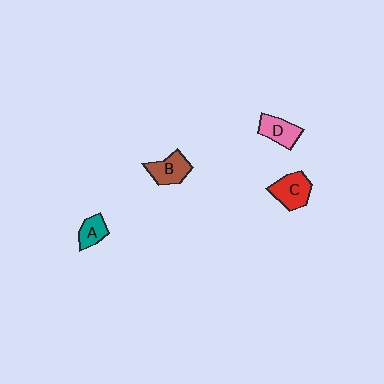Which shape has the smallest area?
Shape A (teal).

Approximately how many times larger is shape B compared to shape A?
Approximately 1.4 times.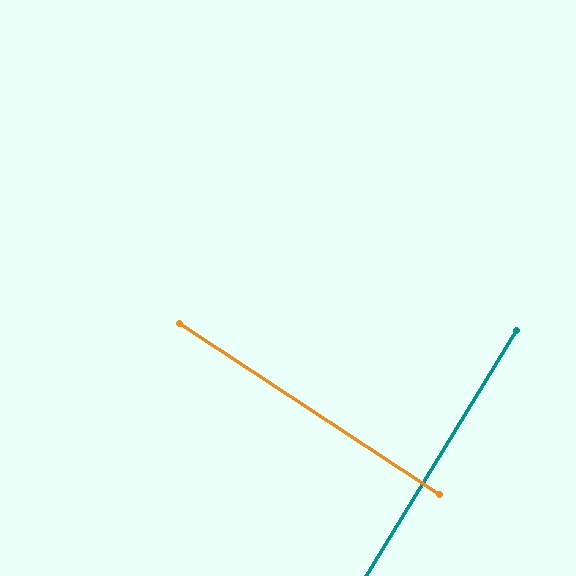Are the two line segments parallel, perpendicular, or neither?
Perpendicular — they meet at approximately 88°.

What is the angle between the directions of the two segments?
Approximately 88 degrees.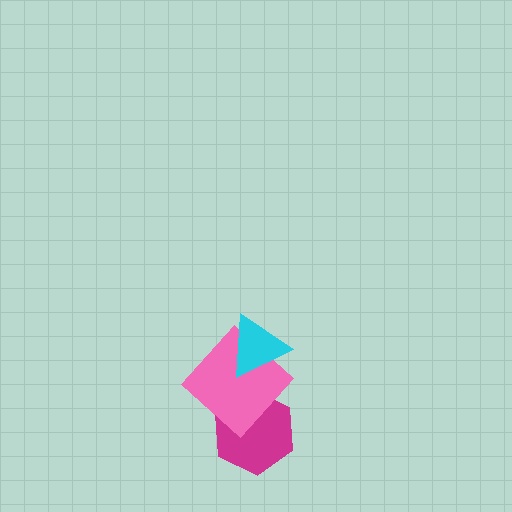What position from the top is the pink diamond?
The pink diamond is 2nd from the top.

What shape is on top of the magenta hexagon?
The pink diamond is on top of the magenta hexagon.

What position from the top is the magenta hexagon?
The magenta hexagon is 3rd from the top.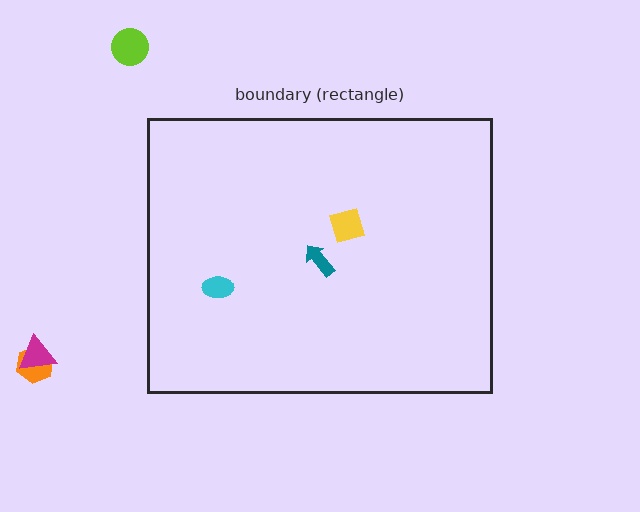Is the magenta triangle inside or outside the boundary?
Outside.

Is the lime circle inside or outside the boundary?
Outside.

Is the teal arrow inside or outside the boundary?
Inside.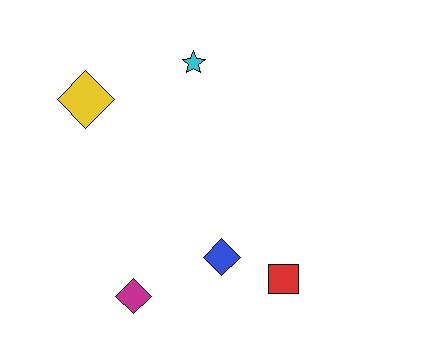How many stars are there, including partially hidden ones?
There is 1 star.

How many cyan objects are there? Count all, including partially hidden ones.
There is 1 cyan object.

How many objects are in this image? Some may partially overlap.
There are 5 objects.